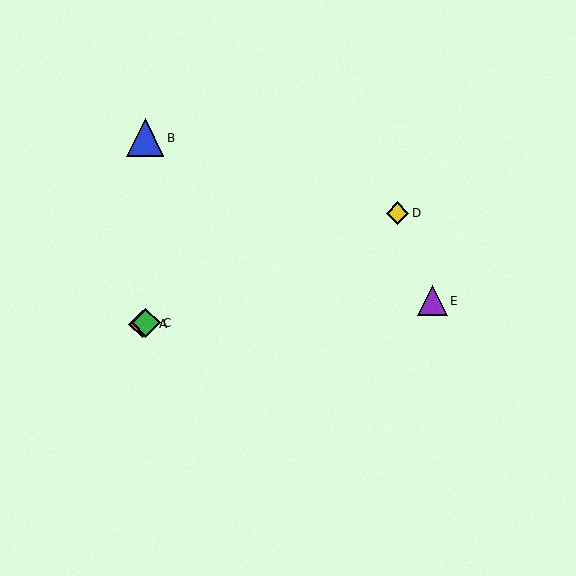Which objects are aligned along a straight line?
Objects A, C, D are aligned along a straight line.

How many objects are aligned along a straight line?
3 objects (A, C, D) are aligned along a straight line.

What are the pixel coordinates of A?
Object A is at (142, 324).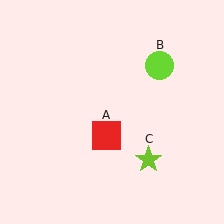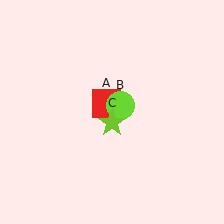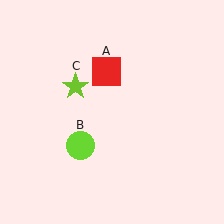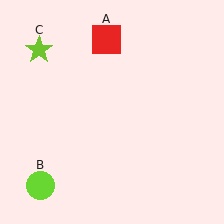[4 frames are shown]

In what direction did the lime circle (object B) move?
The lime circle (object B) moved down and to the left.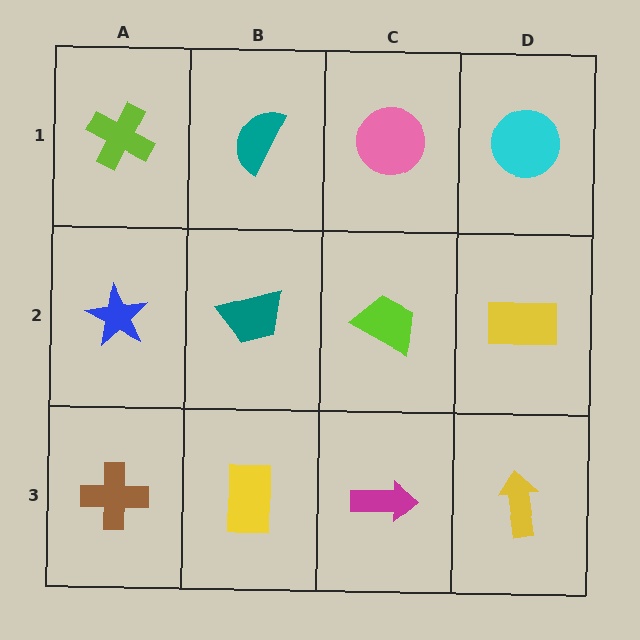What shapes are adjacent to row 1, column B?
A teal trapezoid (row 2, column B), a lime cross (row 1, column A), a pink circle (row 1, column C).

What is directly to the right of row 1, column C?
A cyan circle.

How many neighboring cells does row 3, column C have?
3.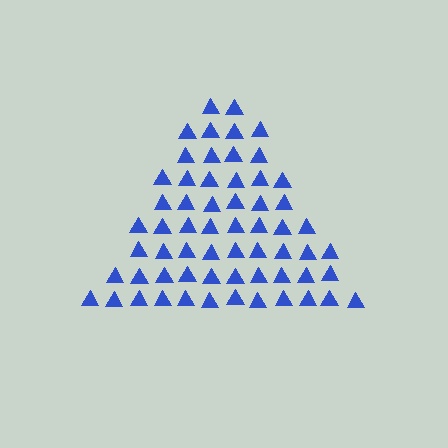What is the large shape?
The large shape is a triangle.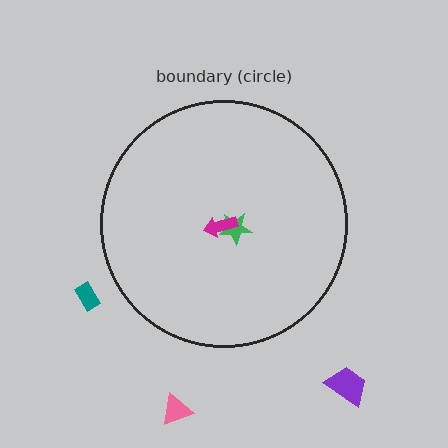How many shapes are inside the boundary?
2 inside, 3 outside.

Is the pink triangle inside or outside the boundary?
Outside.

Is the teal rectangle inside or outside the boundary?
Outside.